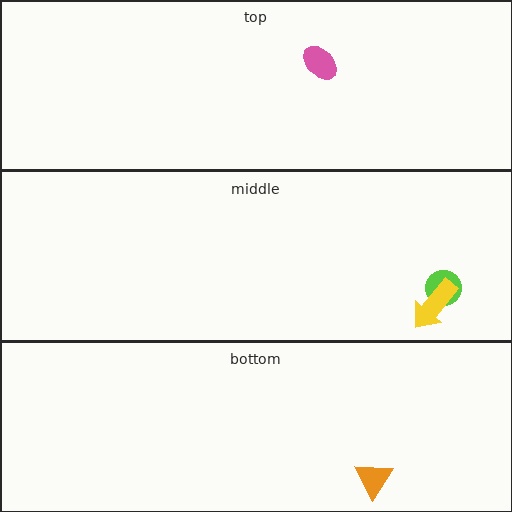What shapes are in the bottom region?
The orange triangle.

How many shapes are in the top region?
1.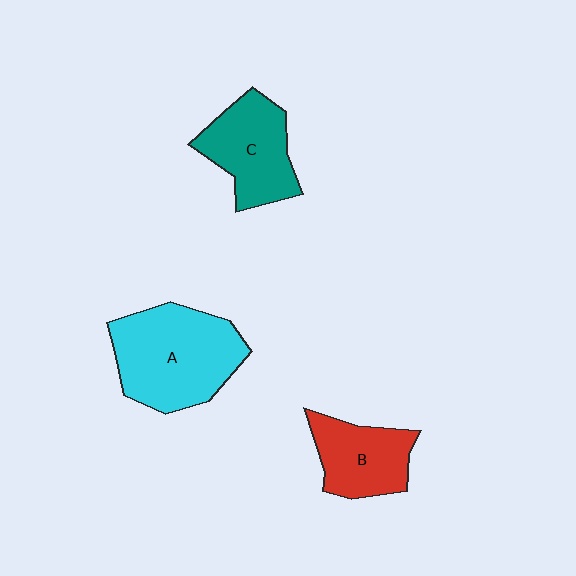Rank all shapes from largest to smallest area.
From largest to smallest: A (cyan), C (teal), B (red).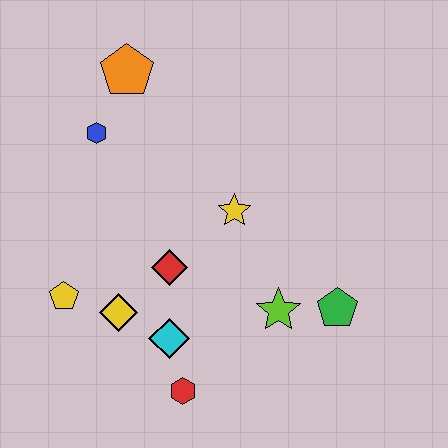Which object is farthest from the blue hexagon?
The green pentagon is farthest from the blue hexagon.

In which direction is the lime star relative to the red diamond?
The lime star is to the right of the red diamond.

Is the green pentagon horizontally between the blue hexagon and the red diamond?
No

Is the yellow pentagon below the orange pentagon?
Yes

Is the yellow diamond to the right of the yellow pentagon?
Yes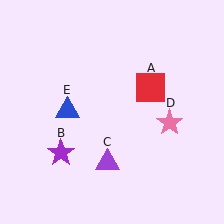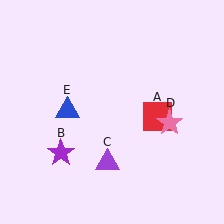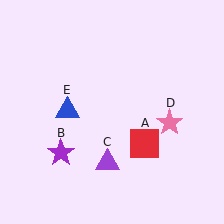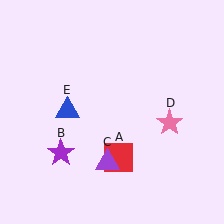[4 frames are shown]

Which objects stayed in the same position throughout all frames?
Purple star (object B) and purple triangle (object C) and pink star (object D) and blue triangle (object E) remained stationary.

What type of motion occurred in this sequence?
The red square (object A) rotated clockwise around the center of the scene.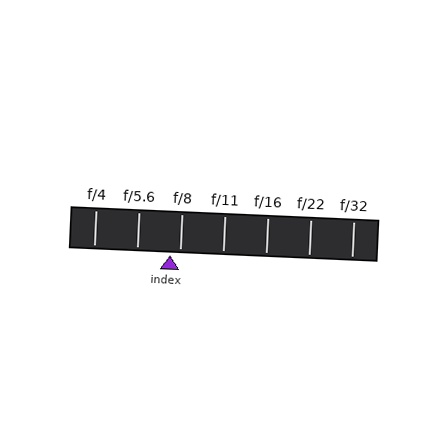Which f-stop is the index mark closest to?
The index mark is closest to f/8.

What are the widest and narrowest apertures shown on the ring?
The widest aperture shown is f/4 and the narrowest is f/32.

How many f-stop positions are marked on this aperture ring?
There are 7 f-stop positions marked.